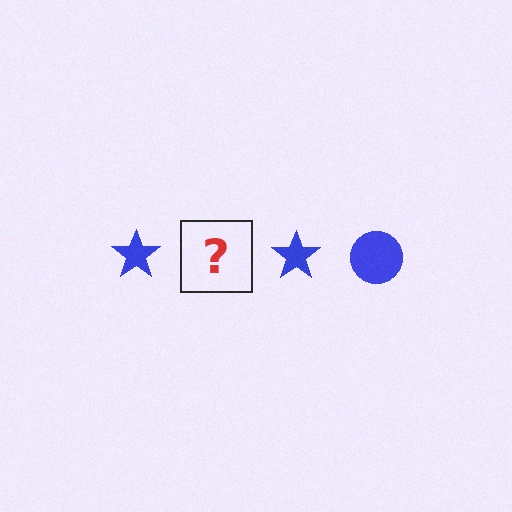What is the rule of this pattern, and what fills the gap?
The rule is that the pattern cycles through star, circle shapes in blue. The gap should be filled with a blue circle.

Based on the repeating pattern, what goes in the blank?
The blank should be a blue circle.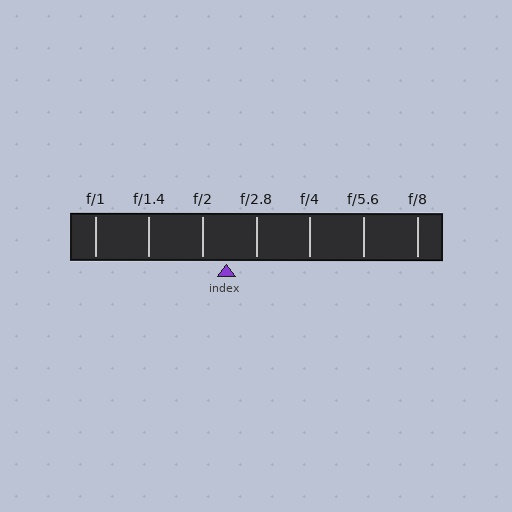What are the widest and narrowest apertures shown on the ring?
The widest aperture shown is f/1 and the narrowest is f/8.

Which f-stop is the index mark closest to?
The index mark is closest to f/2.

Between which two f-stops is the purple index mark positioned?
The index mark is between f/2 and f/2.8.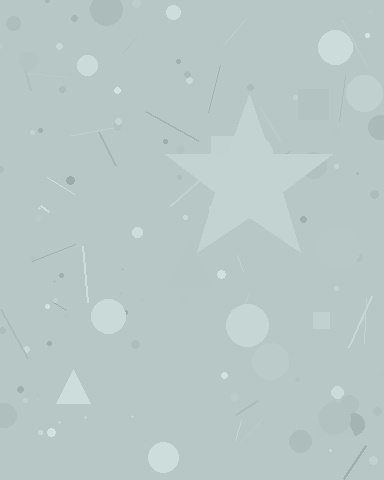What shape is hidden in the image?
A star is hidden in the image.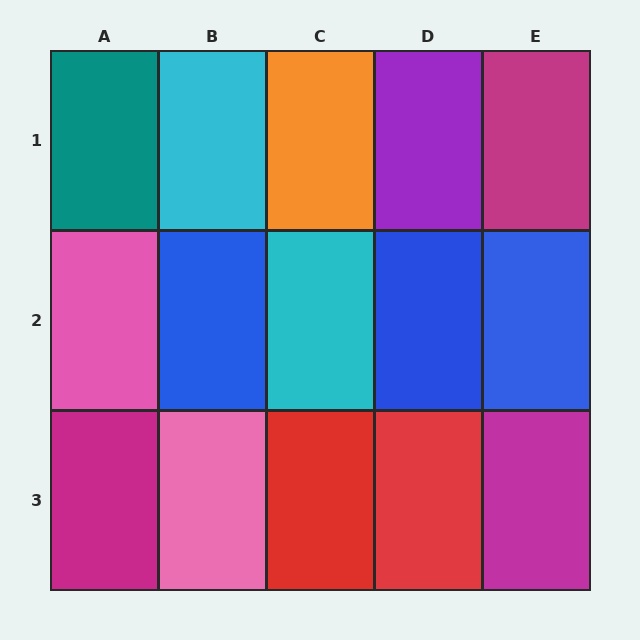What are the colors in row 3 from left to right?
Magenta, pink, red, red, magenta.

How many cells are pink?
2 cells are pink.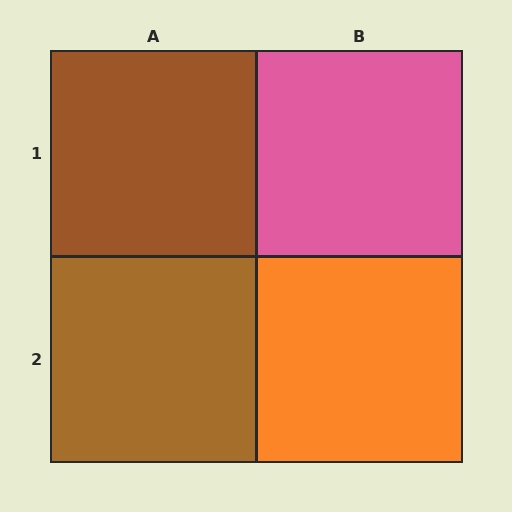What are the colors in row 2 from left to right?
Brown, orange.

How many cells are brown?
2 cells are brown.